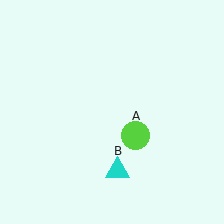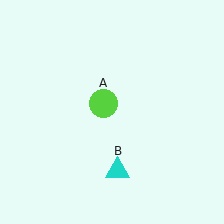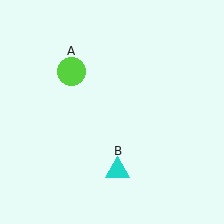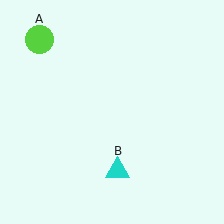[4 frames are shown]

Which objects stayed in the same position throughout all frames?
Cyan triangle (object B) remained stationary.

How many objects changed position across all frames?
1 object changed position: lime circle (object A).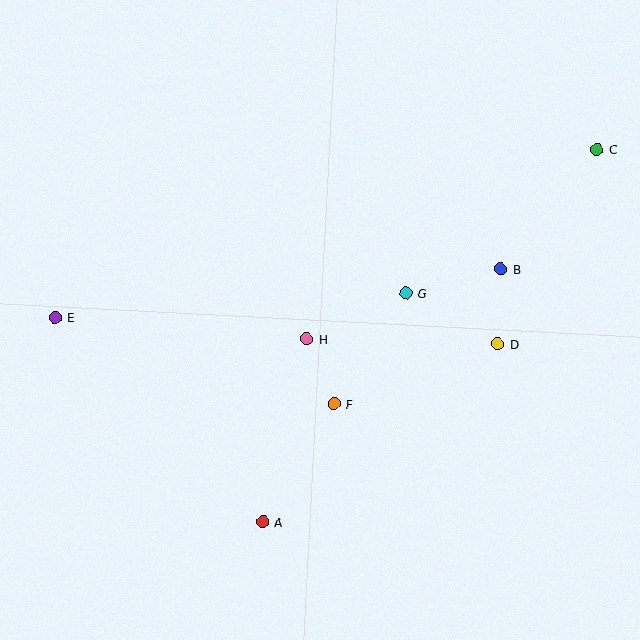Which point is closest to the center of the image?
Point H at (307, 339) is closest to the center.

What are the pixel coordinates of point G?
Point G is at (406, 293).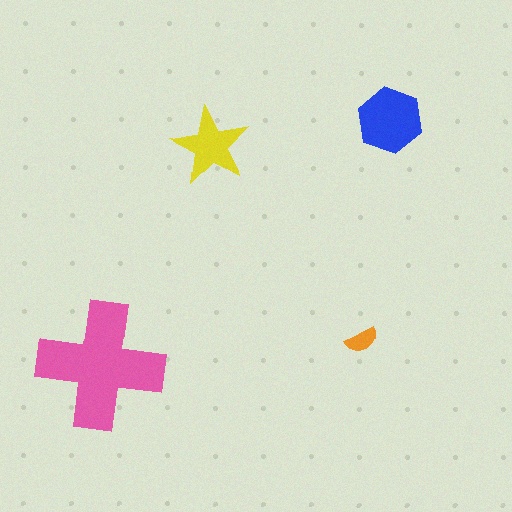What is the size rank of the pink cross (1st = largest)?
1st.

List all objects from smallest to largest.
The orange semicircle, the yellow star, the blue hexagon, the pink cross.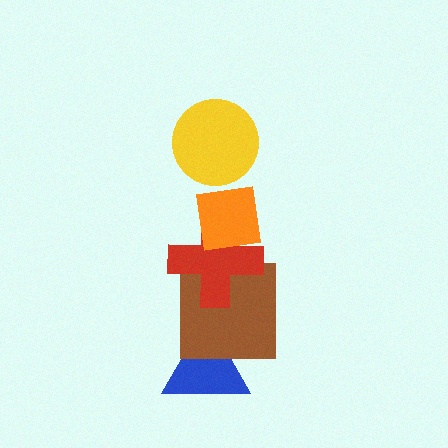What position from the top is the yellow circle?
The yellow circle is 1st from the top.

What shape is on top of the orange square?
The yellow circle is on top of the orange square.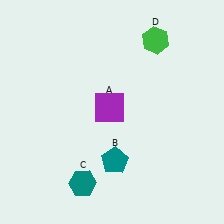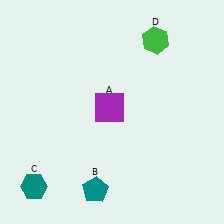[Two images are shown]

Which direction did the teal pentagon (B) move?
The teal pentagon (B) moved down.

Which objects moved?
The objects that moved are: the teal pentagon (B), the teal hexagon (C).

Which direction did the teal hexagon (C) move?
The teal hexagon (C) moved left.